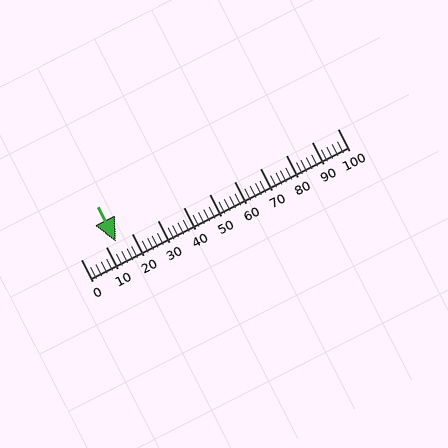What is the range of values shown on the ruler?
The ruler shows values from 0 to 100.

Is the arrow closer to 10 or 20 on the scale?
The arrow is closer to 10.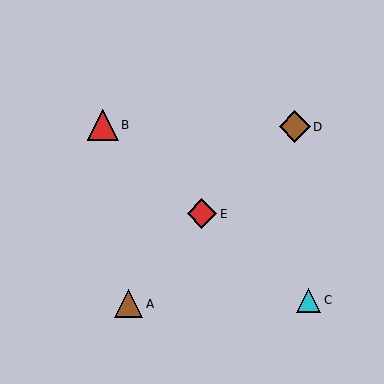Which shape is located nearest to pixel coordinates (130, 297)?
The brown triangle (labeled A) at (129, 304) is nearest to that location.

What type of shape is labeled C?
Shape C is a cyan triangle.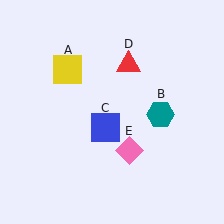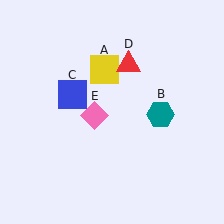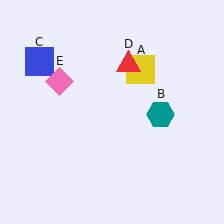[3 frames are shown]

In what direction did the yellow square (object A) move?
The yellow square (object A) moved right.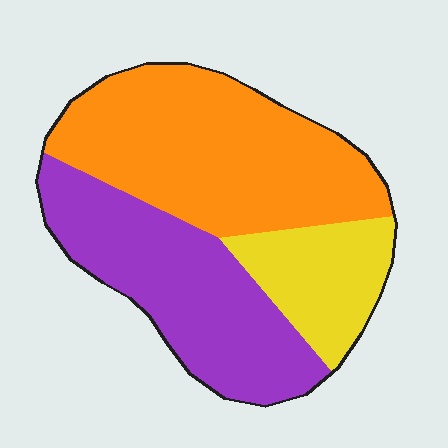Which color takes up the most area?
Orange, at roughly 45%.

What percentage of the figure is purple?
Purple covers about 35% of the figure.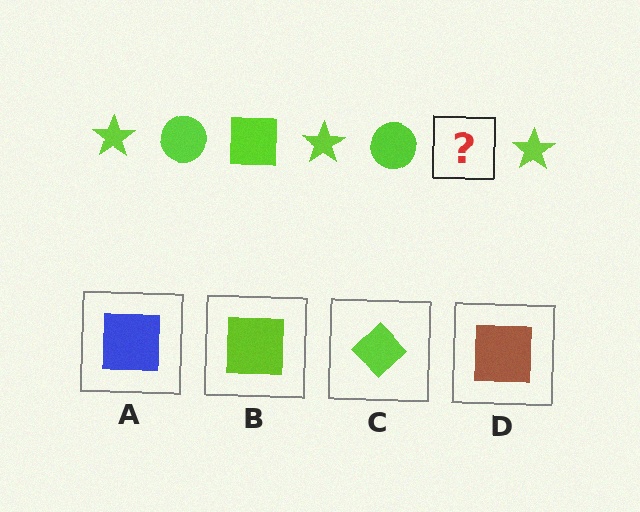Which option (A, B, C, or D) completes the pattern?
B.